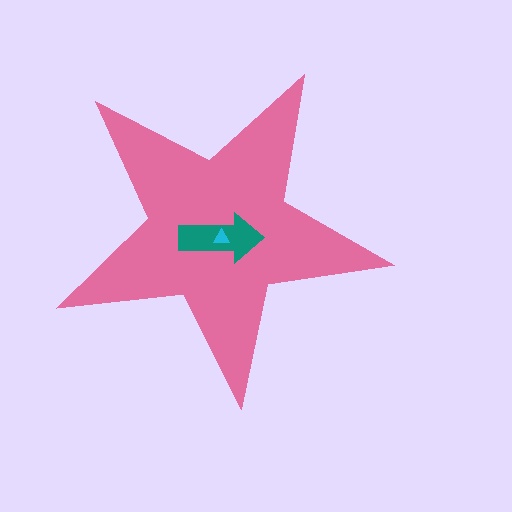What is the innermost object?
The cyan triangle.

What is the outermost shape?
The pink star.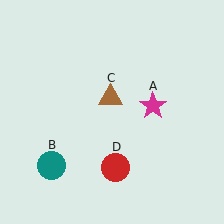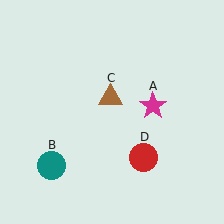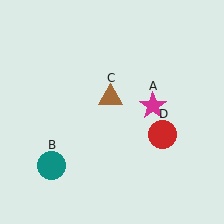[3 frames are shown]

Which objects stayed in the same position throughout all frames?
Magenta star (object A) and teal circle (object B) and brown triangle (object C) remained stationary.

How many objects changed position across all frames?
1 object changed position: red circle (object D).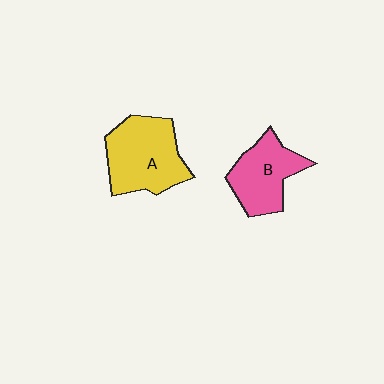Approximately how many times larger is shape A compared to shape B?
Approximately 1.3 times.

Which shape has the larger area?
Shape A (yellow).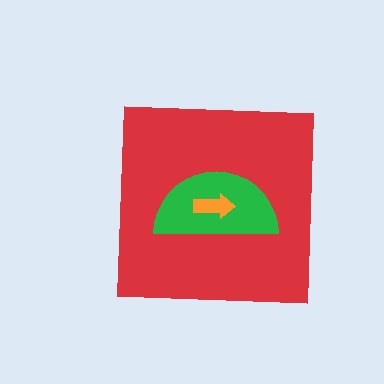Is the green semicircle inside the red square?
Yes.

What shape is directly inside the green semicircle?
The orange arrow.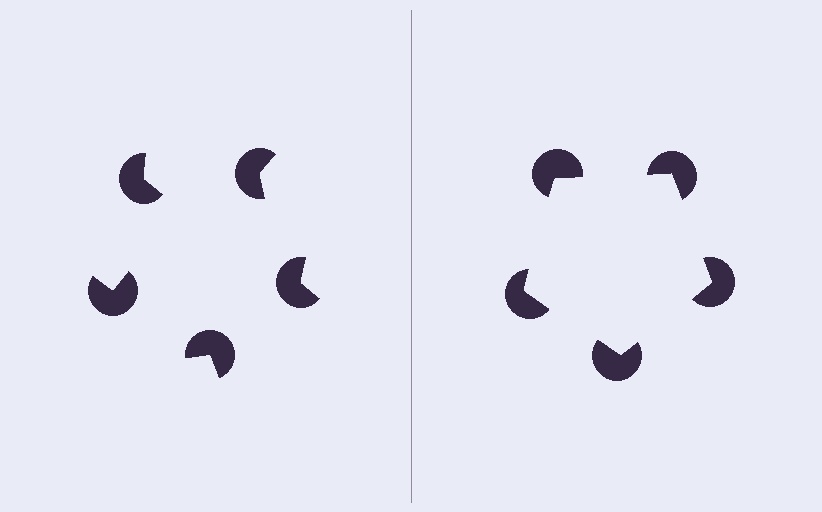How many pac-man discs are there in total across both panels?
10 — 5 on each side.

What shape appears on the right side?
An illusory pentagon.